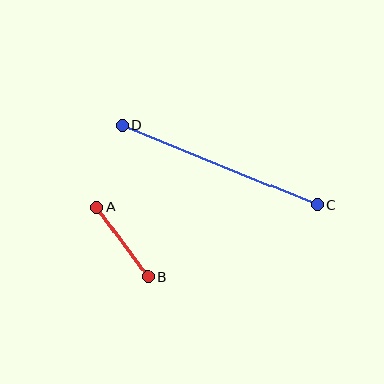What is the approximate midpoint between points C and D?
The midpoint is at approximately (219, 165) pixels.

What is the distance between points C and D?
The distance is approximately 211 pixels.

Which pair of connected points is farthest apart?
Points C and D are farthest apart.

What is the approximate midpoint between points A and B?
The midpoint is at approximately (122, 242) pixels.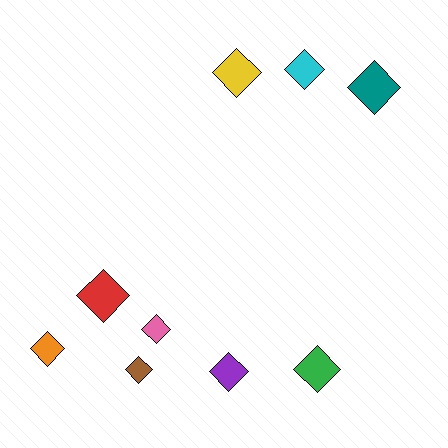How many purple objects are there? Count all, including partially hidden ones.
There is 1 purple object.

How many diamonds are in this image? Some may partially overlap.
There are 9 diamonds.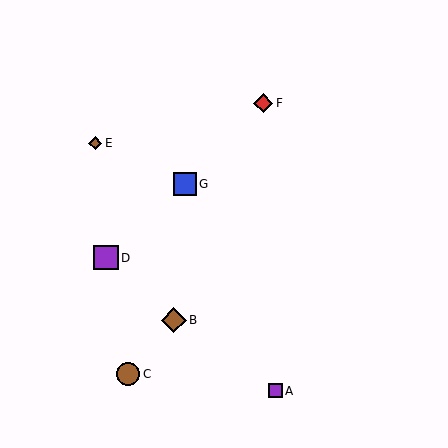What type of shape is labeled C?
Shape C is a brown circle.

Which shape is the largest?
The brown diamond (labeled B) is the largest.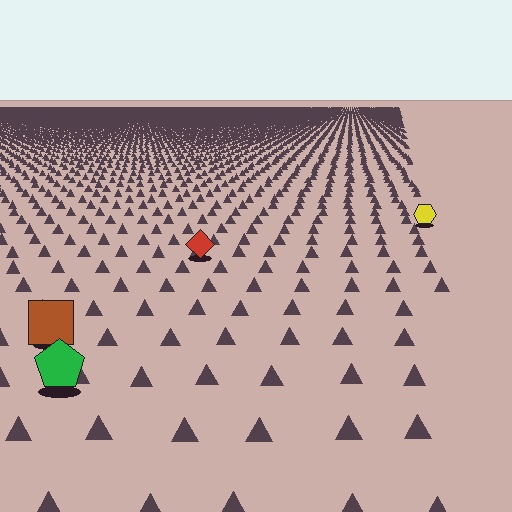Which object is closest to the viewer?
The green pentagon is closest. The texture marks near it are larger and more spread out.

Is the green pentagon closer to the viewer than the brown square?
Yes. The green pentagon is closer — you can tell from the texture gradient: the ground texture is coarser near it.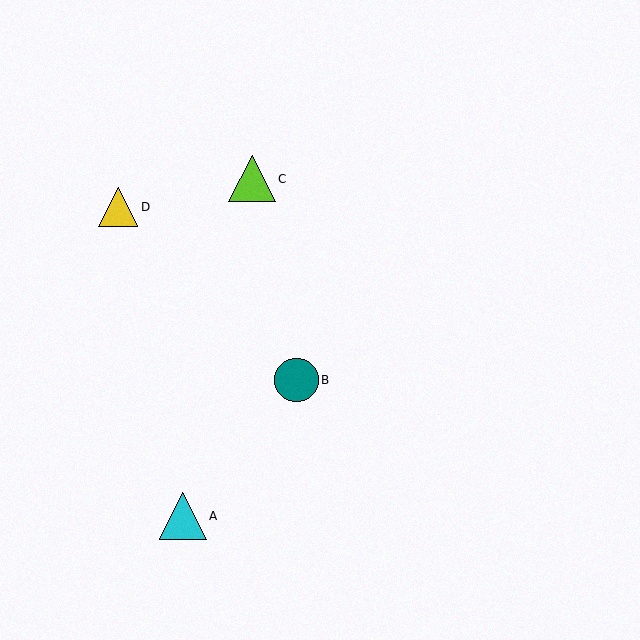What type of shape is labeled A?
Shape A is a cyan triangle.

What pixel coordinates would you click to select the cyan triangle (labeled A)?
Click at (183, 516) to select the cyan triangle A.